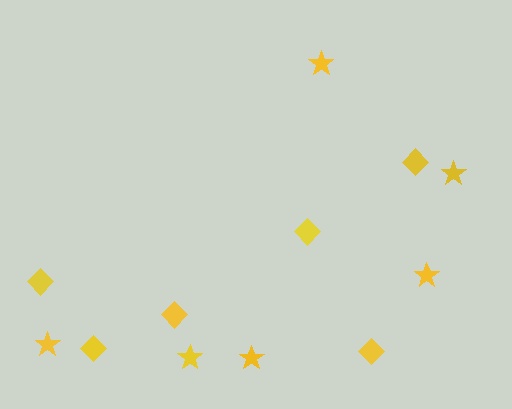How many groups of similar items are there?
There are 2 groups: one group of stars (6) and one group of diamonds (6).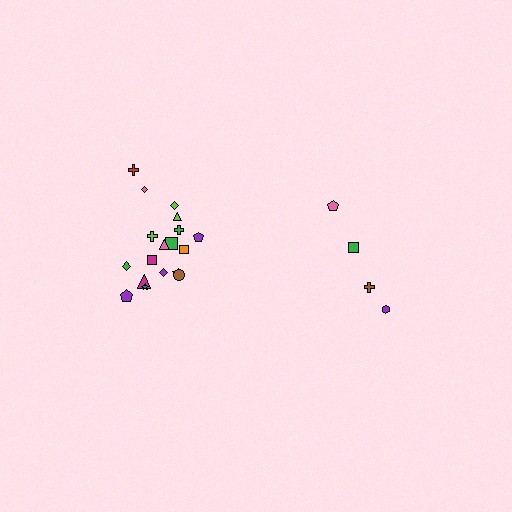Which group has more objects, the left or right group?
The left group.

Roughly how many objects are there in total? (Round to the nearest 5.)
Roughly 20 objects in total.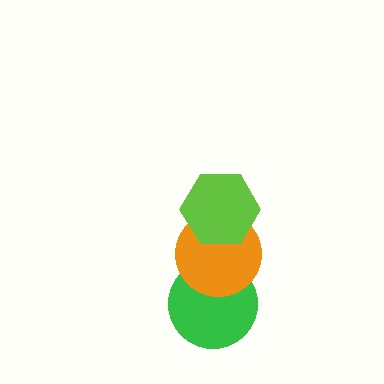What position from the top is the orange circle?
The orange circle is 2nd from the top.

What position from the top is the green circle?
The green circle is 3rd from the top.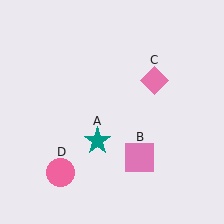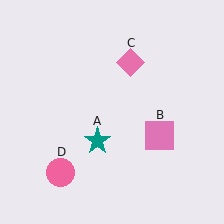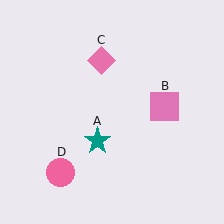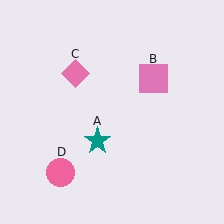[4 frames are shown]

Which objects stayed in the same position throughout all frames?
Teal star (object A) and pink circle (object D) remained stationary.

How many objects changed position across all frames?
2 objects changed position: pink square (object B), pink diamond (object C).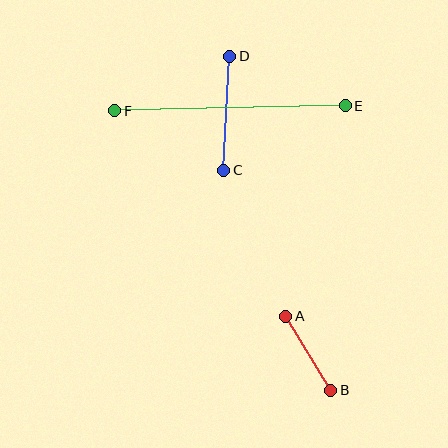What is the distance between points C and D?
The distance is approximately 114 pixels.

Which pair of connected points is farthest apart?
Points E and F are farthest apart.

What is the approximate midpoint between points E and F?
The midpoint is at approximately (230, 108) pixels.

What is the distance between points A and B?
The distance is approximately 87 pixels.